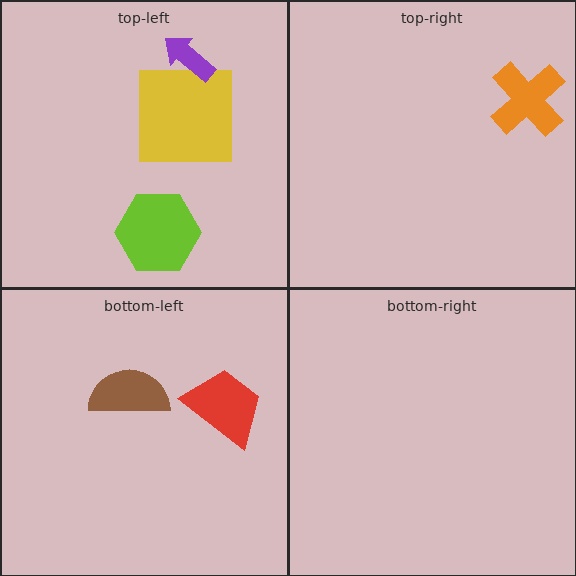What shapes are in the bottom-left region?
The red trapezoid, the brown semicircle.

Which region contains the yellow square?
The top-left region.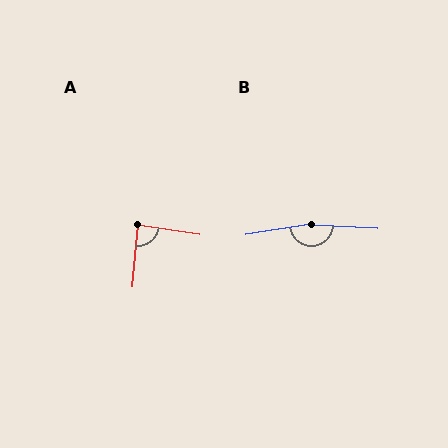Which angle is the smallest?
A, at approximately 86 degrees.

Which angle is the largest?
B, at approximately 167 degrees.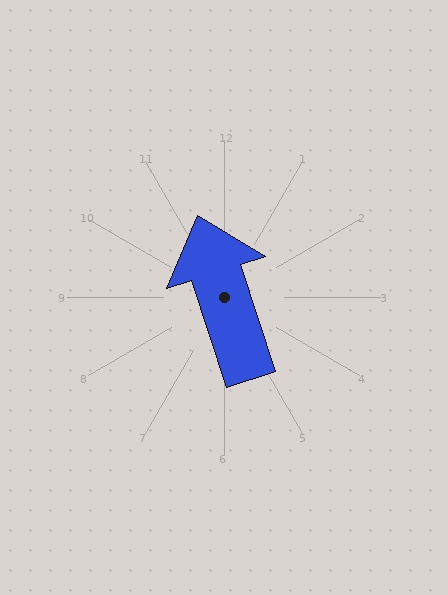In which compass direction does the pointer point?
North.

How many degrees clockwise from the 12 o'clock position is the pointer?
Approximately 342 degrees.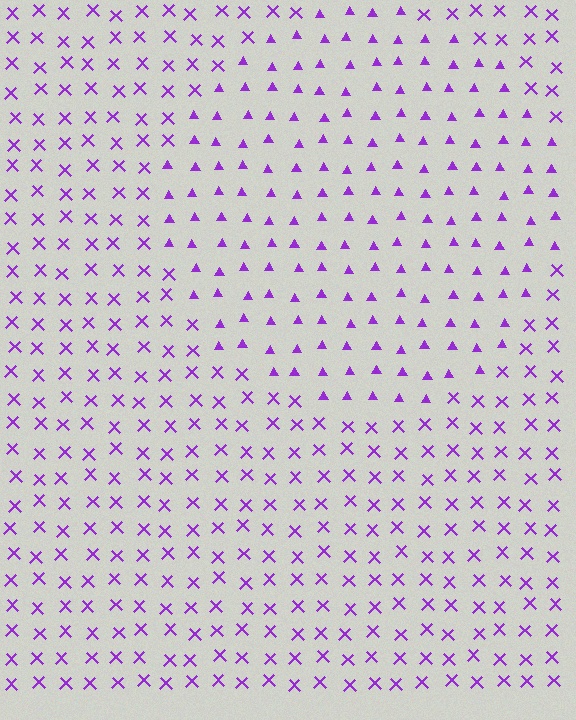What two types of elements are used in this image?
The image uses triangles inside the circle region and X marks outside it.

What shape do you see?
I see a circle.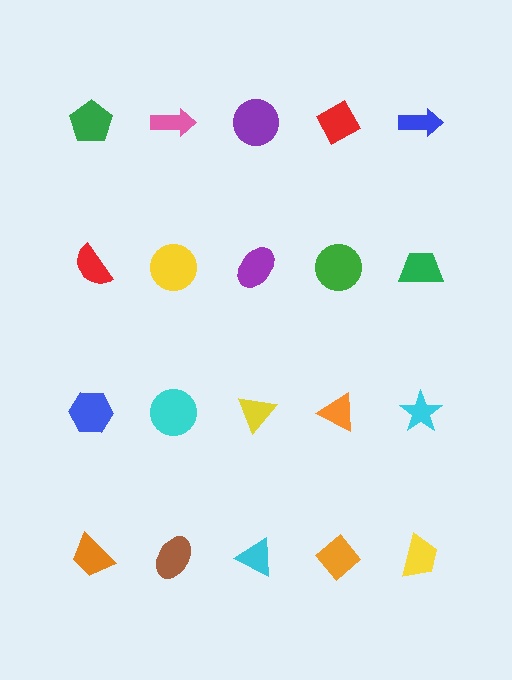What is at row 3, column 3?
A yellow triangle.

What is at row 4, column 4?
An orange diamond.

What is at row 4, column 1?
An orange trapezoid.